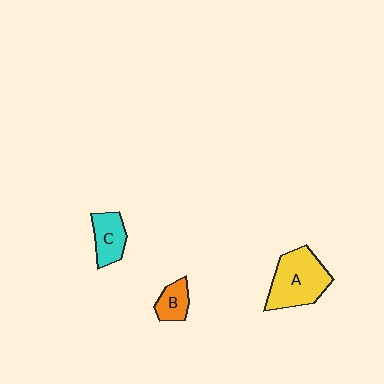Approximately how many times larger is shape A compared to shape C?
Approximately 1.9 times.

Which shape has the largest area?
Shape A (yellow).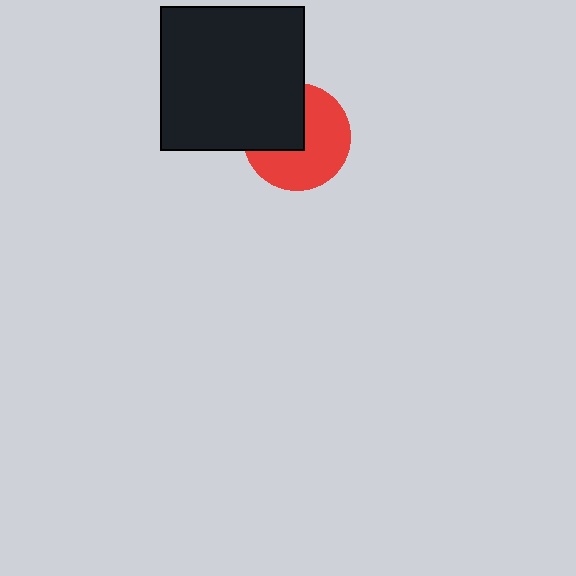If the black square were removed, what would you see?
You would see the complete red circle.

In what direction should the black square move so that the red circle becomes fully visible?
The black square should move toward the upper-left. That is the shortest direction to clear the overlap and leave the red circle fully visible.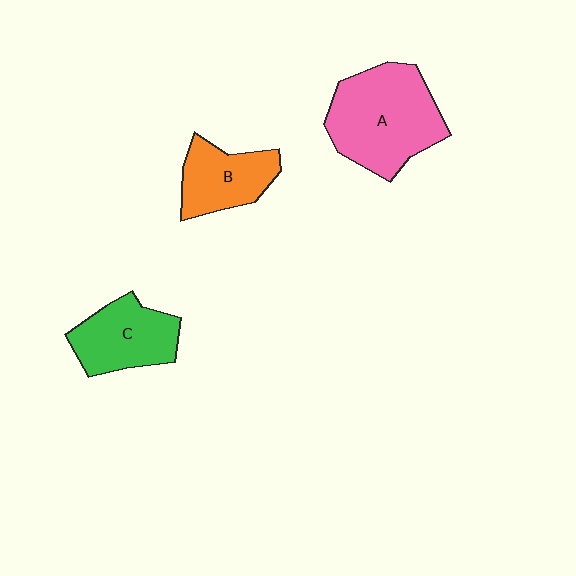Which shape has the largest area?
Shape A (pink).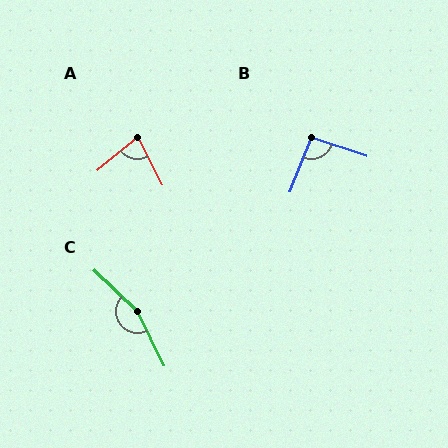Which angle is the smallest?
A, at approximately 78 degrees.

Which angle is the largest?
C, at approximately 160 degrees.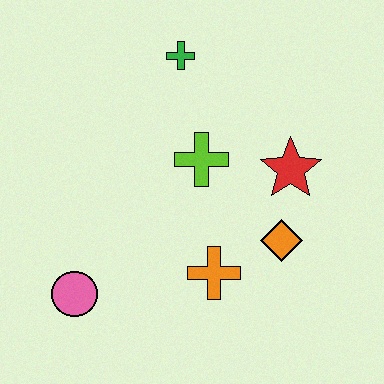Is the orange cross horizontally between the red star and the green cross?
Yes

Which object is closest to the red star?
The orange diamond is closest to the red star.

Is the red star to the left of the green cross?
No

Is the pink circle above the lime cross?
No